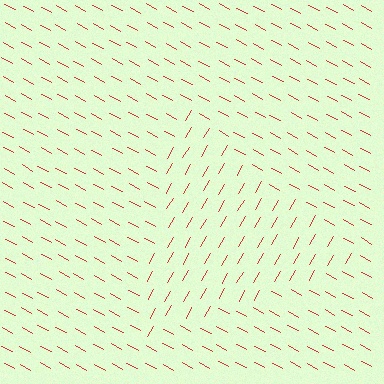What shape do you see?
I see a triangle.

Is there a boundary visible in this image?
Yes, there is a texture boundary formed by a change in line orientation.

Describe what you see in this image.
The image is filled with small red line segments. A triangle region in the image has lines oriented differently from the surrounding lines, creating a visible texture boundary.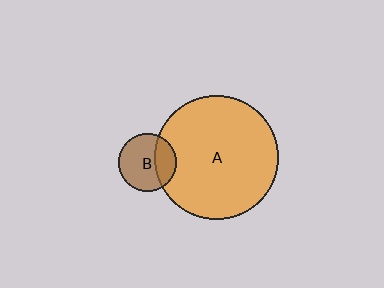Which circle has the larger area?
Circle A (orange).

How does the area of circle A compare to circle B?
Approximately 4.6 times.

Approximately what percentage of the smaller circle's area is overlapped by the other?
Approximately 30%.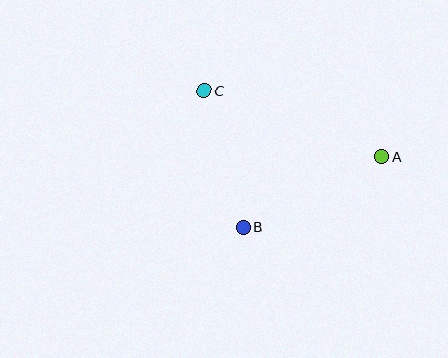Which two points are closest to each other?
Points B and C are closest to each other.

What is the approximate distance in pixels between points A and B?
The distance between A and B is approximately 156 pixels.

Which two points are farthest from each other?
Points A and C are farthest from each other.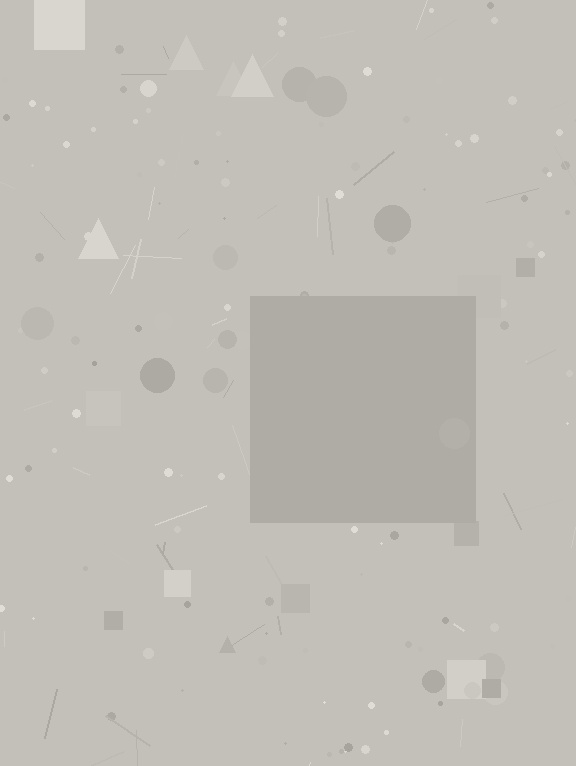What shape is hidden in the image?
A square is hidden in the image.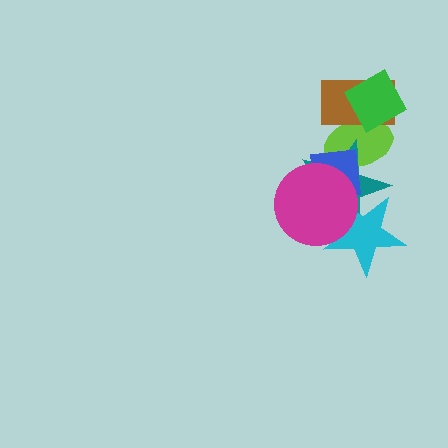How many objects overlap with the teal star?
4 objects overlap with the teal star.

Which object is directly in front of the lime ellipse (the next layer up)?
The teal star is directly in front of the lime ellipse.